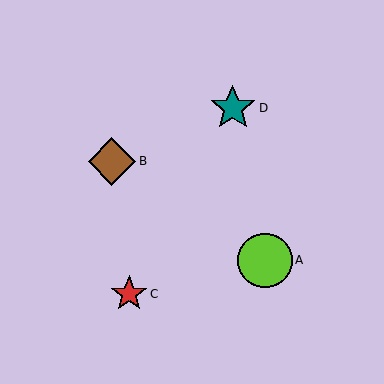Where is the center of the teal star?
The center of the teal star is at (233, 108).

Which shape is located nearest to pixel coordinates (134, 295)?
The red star (labeled C) at (129, 294) is nearest to that location.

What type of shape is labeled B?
Shape B is a brown diamond.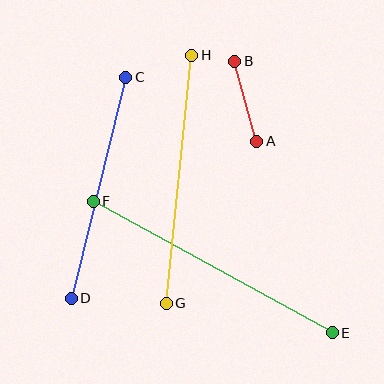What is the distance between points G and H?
The distance is approximately 249 pixels.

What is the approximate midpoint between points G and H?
The midpoint is at approximately (179, 179) pixels.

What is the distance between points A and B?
The distance is approximately 83 pixels.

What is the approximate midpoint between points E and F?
The midpoint is at approximately (213, 267) pixels.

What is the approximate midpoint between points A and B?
The midpoint is at approximately (246, 101) pixels.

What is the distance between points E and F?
The distance is approximately 273 pixels.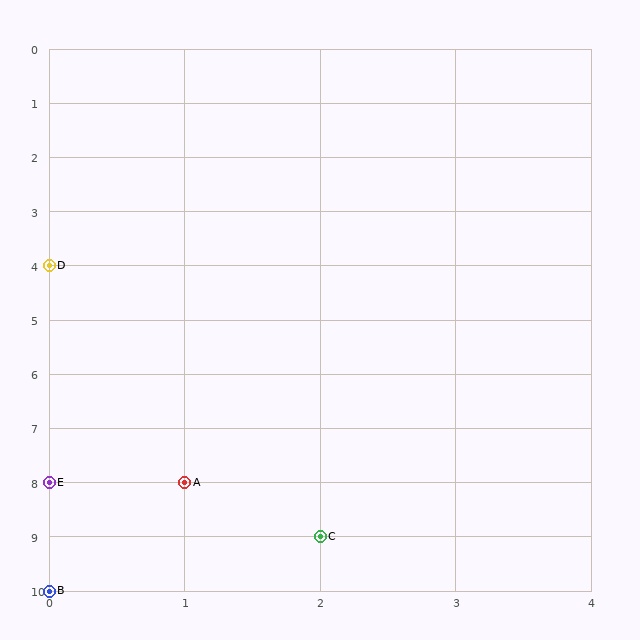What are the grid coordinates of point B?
Point B is at grid coordinates (0, 10).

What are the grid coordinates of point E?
Point E is at grid coordinates (0, 8).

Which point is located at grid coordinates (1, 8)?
Point A is at (1, 8).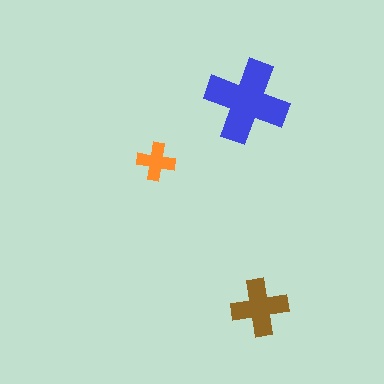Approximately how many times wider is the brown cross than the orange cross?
About 1.5 times wider.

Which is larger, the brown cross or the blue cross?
The blue one.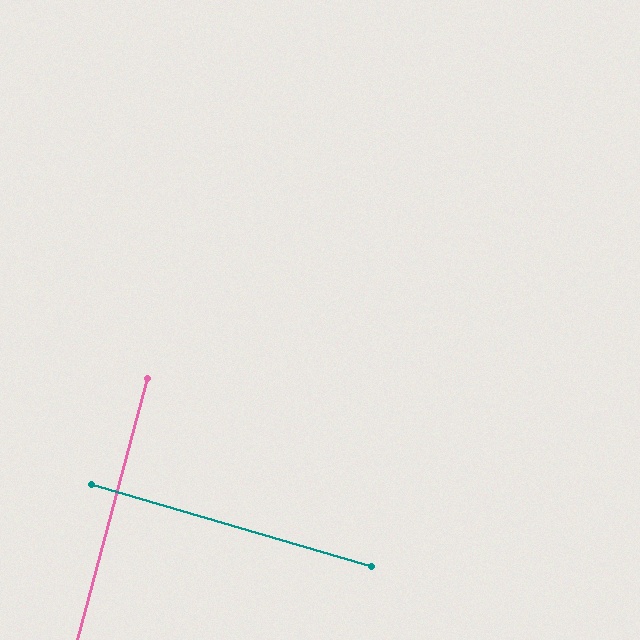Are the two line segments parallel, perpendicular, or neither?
Perpendicular — they meet at approximately 89°.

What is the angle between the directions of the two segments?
Approximately 89 degrees.